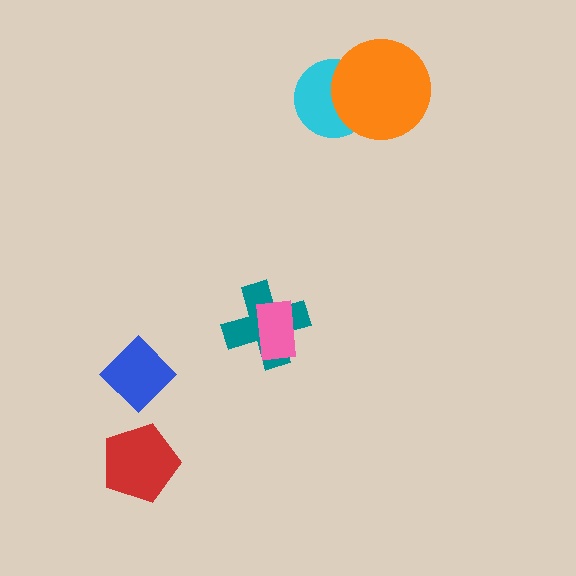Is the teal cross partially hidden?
Yes, it is partially covered by another shape.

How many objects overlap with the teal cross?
1 object overlaps with the teal cross.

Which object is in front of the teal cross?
The pink rectangle is in front of the teal cross.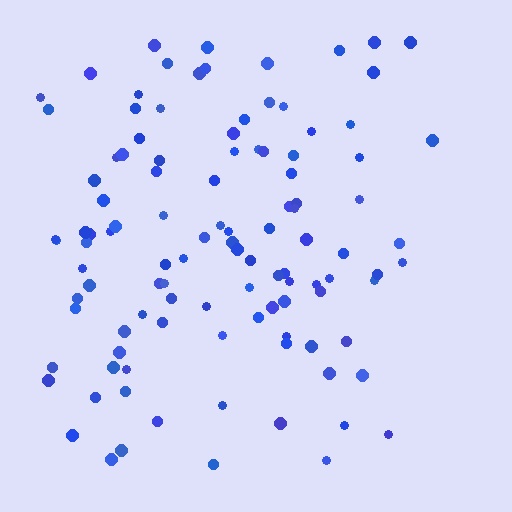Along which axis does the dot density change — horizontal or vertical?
Horizontal.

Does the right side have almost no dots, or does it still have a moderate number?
Still a moderate number, just noticeably fewer than the left.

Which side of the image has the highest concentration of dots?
The left.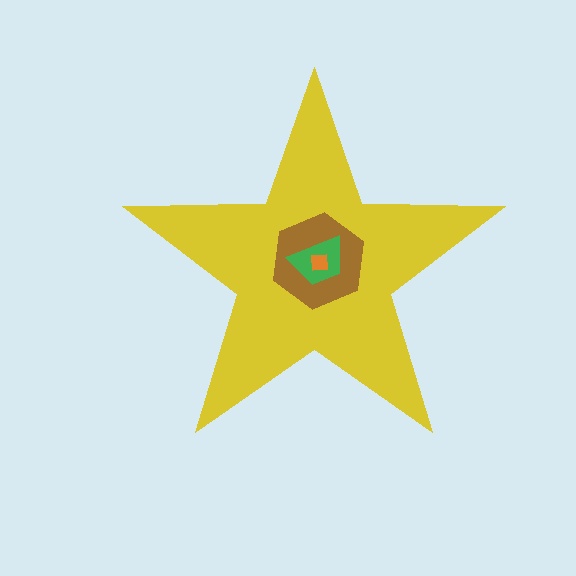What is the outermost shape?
The yellow star.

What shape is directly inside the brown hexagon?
The green trapezoid.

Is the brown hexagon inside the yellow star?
Yes.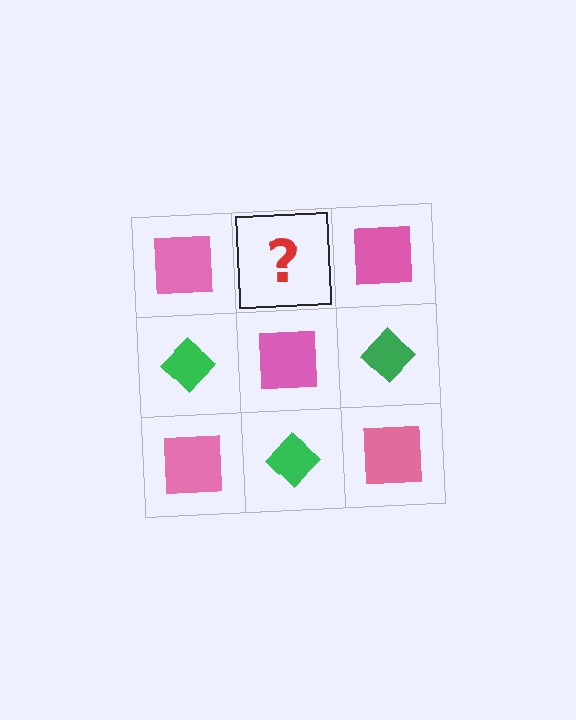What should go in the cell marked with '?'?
The missing cell should contain a green diamond.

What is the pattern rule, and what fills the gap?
The rule is that it alternates pink square and green diamond in a checkerboard pattern. The gap should be filled with a green diamond.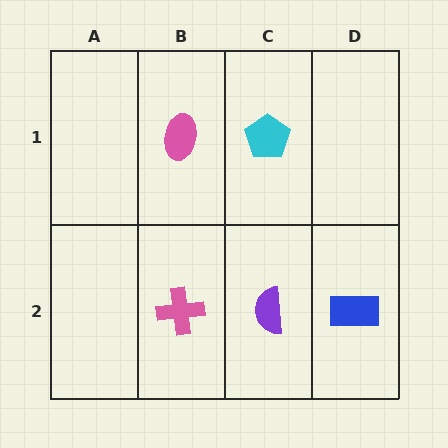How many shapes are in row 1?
2 shapes.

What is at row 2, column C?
A purple semicircle.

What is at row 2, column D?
A blue rectangle.